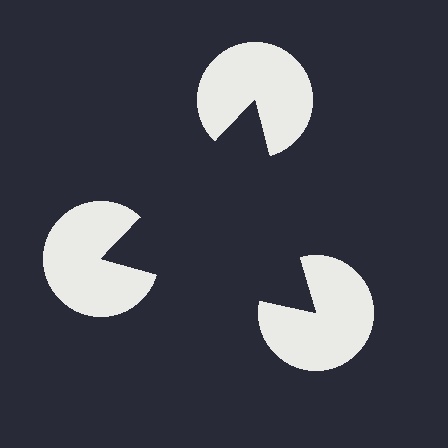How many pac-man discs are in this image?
There are 3 — one at each vertex of the illusory triangle.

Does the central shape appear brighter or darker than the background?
It typically appears slightly darker than the background, even though no actual brightness change is drawn.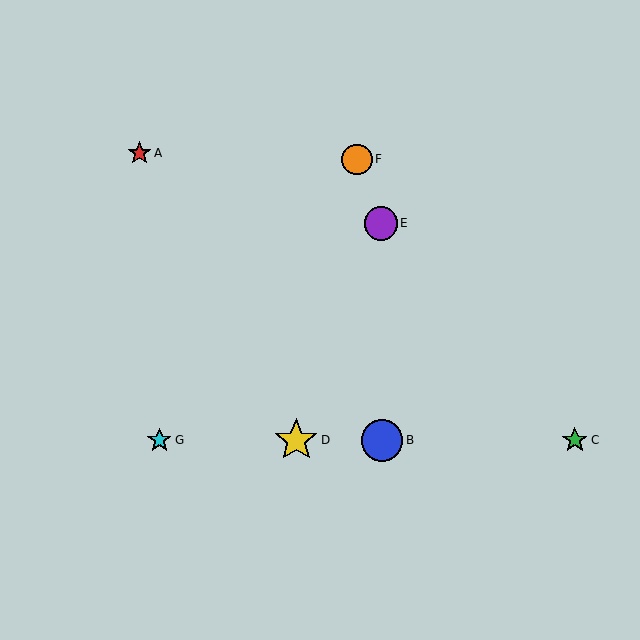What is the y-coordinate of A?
Object A is at y≈153.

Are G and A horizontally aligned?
No, G is at y≈440 and A is at y≈153.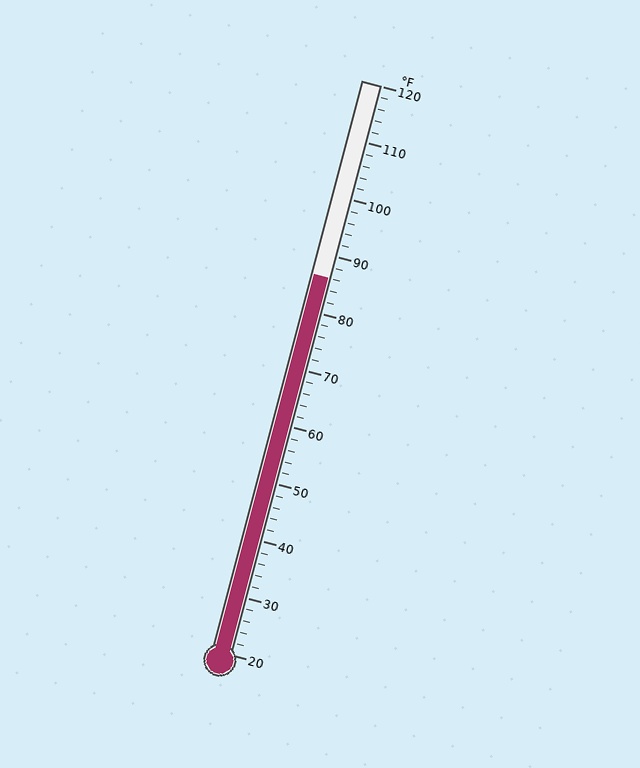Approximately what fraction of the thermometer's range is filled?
The thermometer is filled to approximately 65% of its range.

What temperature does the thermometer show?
The thermometer shows approximately 86°F.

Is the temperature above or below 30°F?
The temperature is above 30°F.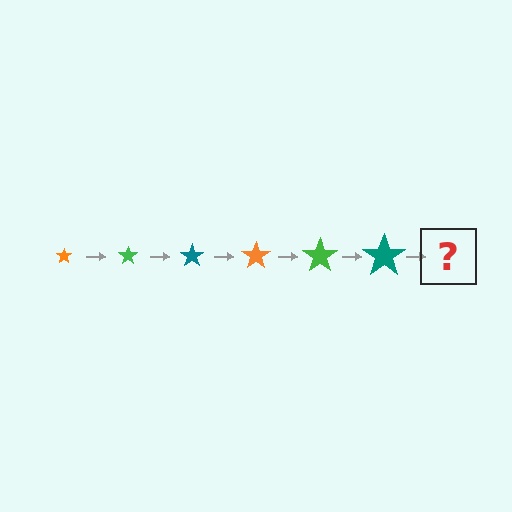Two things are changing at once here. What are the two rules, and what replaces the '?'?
The two rules are that the star grows larger each step and the color cycles through orange, green, and teal. The '?' should be an orange star, larger than the previous one.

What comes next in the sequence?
The next element should be an orange star, larger than the previous one.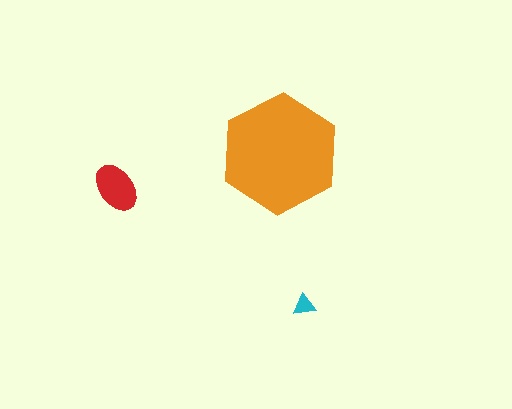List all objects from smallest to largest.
The cyan triangle, the red ellipse, the orange hexagon.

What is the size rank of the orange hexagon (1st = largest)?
1st.